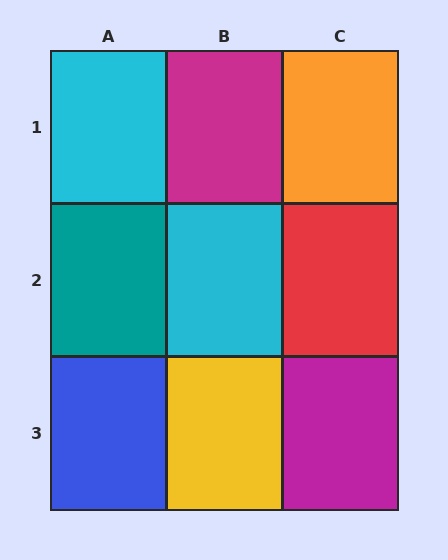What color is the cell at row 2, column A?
Teal.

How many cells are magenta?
2 cells are magenta.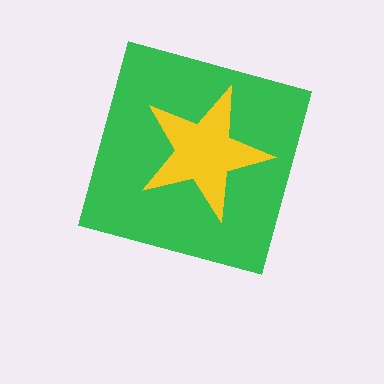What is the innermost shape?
The yellow star.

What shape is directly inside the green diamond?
The yellow star.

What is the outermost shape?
The green diamond.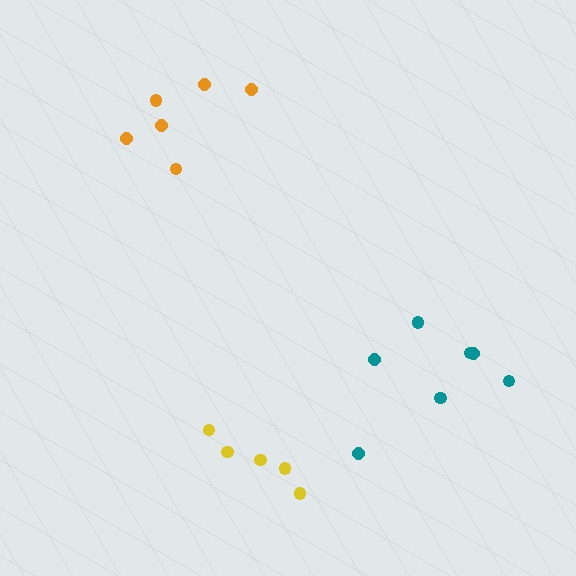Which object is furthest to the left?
The orange cluster is leftmost.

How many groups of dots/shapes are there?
There are 3 groups.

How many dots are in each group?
Group 1: 7 dots, Group 2: 5 dots, Group 3: 6 dots (18 total).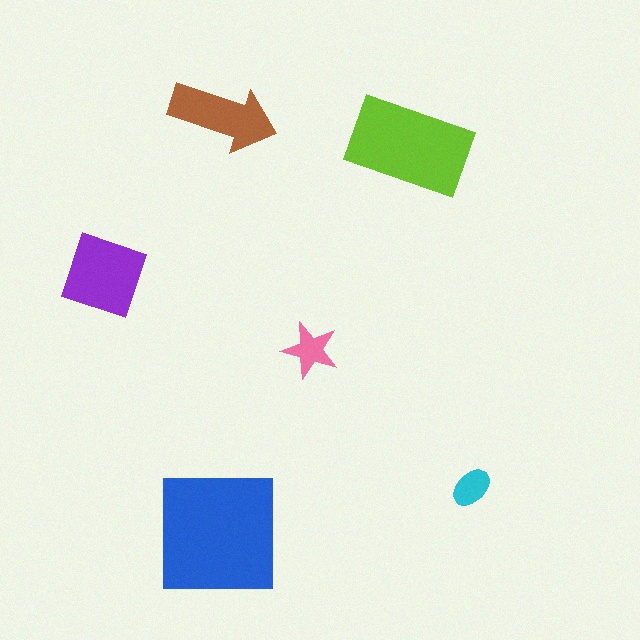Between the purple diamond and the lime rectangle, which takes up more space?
The lime rectangle.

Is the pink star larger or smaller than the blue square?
Smaller.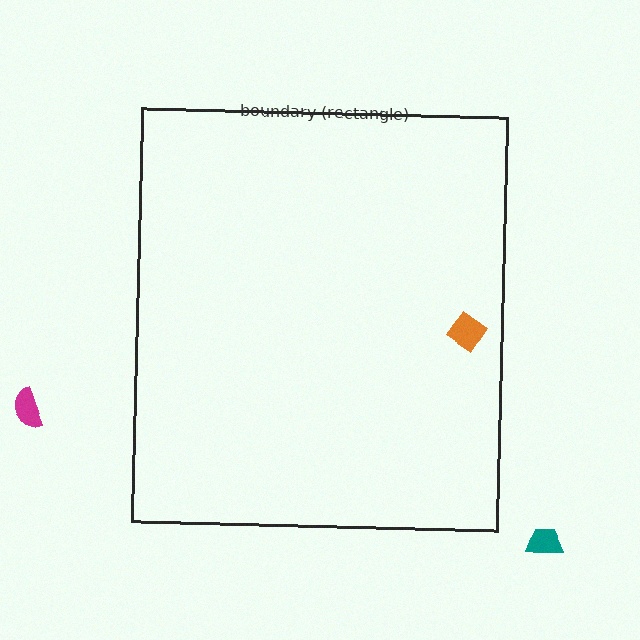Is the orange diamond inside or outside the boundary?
Inside.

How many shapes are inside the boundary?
1 inside, 2 outside.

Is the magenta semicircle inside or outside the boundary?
Outside.